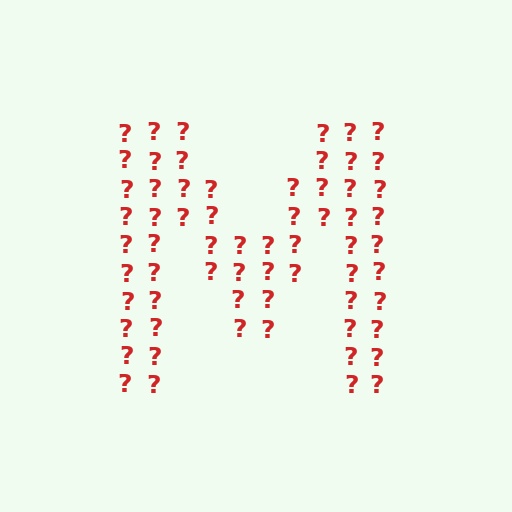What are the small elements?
The small elements are question marks.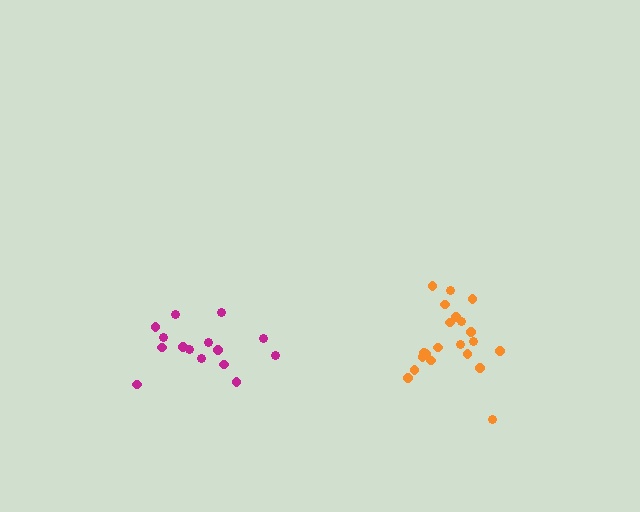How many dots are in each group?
Group 1: 15 dots, Group 2: 21 dots (36 total).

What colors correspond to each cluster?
The clusters are colored: magenta, orange.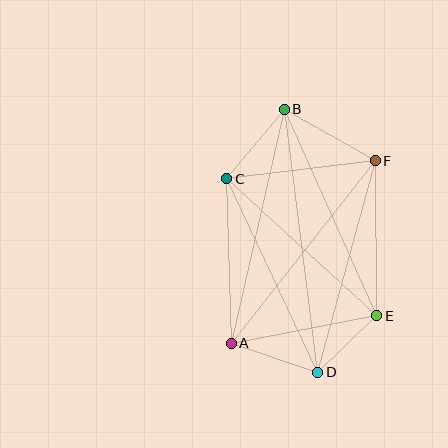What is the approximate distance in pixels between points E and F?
The distance between E and F is approximately 155 pixels.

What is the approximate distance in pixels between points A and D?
The distance between A and D is approximately 91 pixels.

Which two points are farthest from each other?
Points B and D are farthest from each other.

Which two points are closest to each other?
Points D and E are closest to each other.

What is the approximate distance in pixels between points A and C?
The distance between A and C is approximately 165 pixels.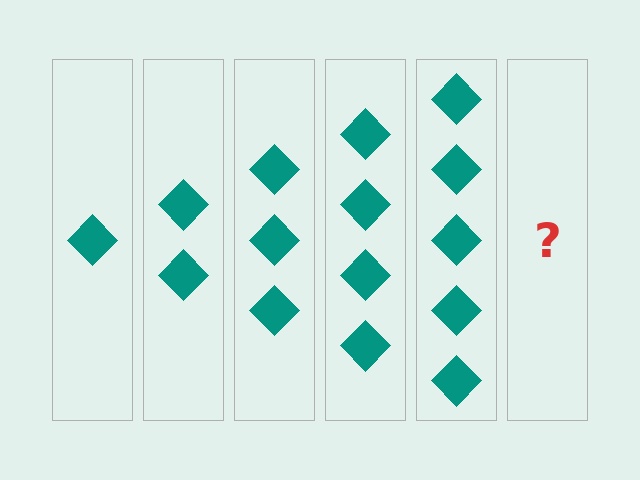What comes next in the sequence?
The next element should be 6 diamonds.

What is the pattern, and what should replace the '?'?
The pattern is that each step adds one more diamond. The '?' should be 6 diamonds.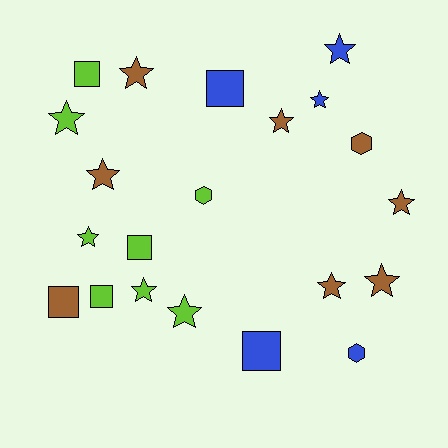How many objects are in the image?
There are 21 objects.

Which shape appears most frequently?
Star, with 12 objects.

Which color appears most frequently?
Lime, with 8 objects.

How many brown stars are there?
There are 6 brown stars.